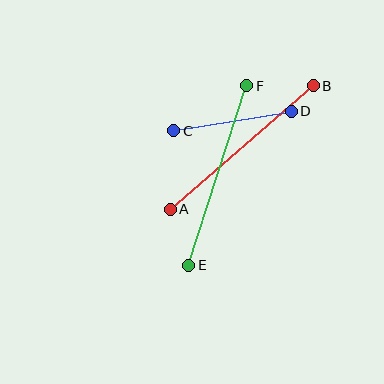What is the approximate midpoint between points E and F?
The midpoint is at approximately (218, 176) pixels.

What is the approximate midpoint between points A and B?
The midpoint is at approximately (242, 148) pixels.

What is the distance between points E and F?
The distance is approximately 189 pixels.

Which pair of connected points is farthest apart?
Points A and B are farthest apart.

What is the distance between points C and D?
The distance is approximately 119 pixels.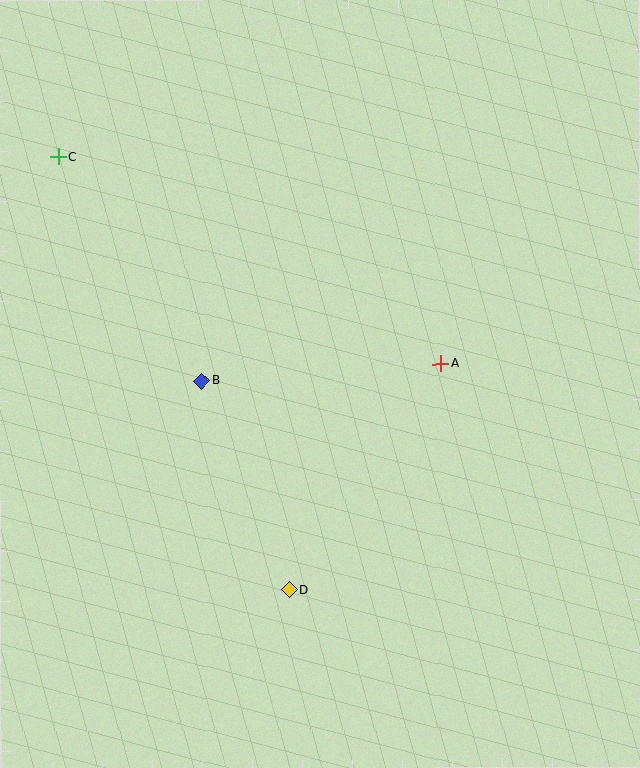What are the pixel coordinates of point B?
Point B is at (202, 381).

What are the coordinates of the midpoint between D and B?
The midpoint between D and B is at (246, 485).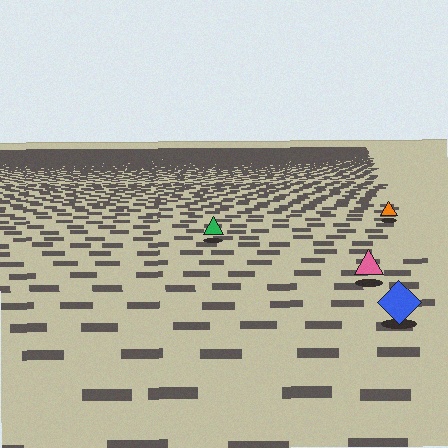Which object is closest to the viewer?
The blue diamond is closest. The texture marks near it are larger and more spread out.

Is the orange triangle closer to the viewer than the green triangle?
No. The green triangle is closer — you can tell from the texture gradient: the ground texture is coarser near it.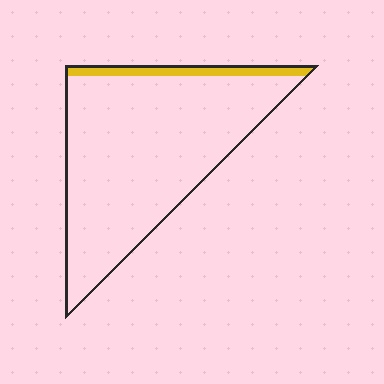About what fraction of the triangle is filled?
About one tenth (1/10).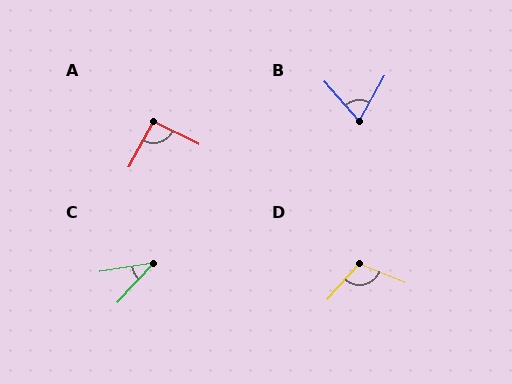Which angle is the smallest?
C, at approximately 38 degrees.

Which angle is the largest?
D, at approximately 109 degrees.